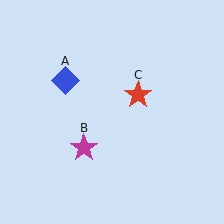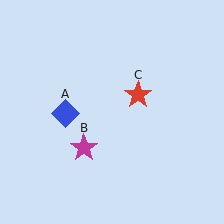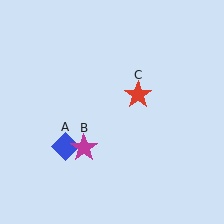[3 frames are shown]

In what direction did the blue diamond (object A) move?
The blue diamond (object A) moved down.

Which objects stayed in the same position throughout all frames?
Magenta star (object B) and red star (object C) remained stationary.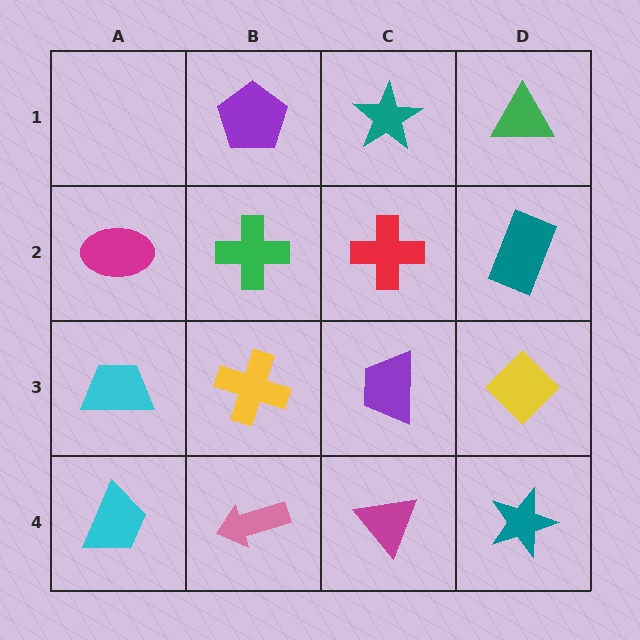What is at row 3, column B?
A yellow cross.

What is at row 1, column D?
A green triangle.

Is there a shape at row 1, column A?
No, that cell is empty.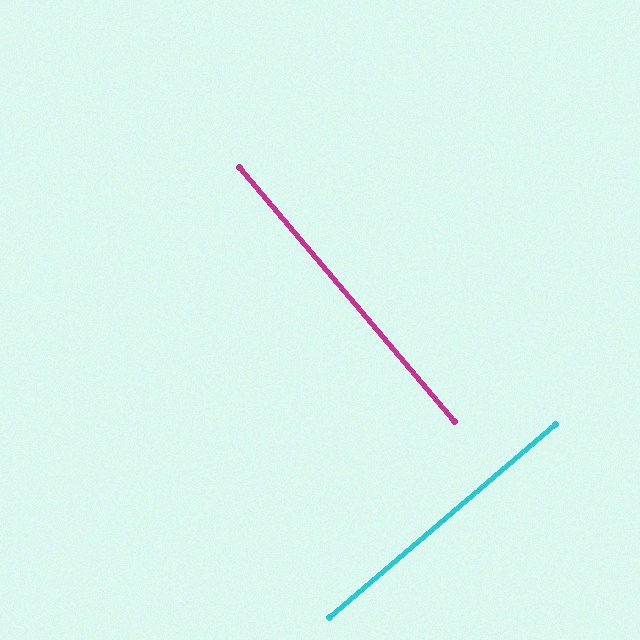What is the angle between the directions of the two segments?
Approximately 90 degrees.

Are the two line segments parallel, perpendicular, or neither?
Perpendicular — they meet at approximately 90°.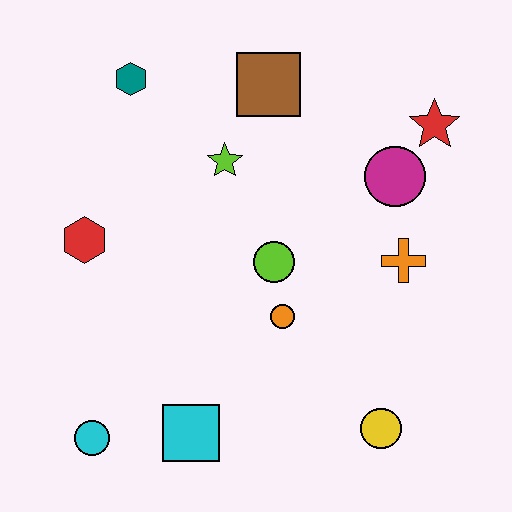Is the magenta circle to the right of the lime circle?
Yes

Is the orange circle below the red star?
Yes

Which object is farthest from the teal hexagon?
The yellow circle is farthest from the teal hexagon.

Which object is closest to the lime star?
The brown square is closest to the lime star.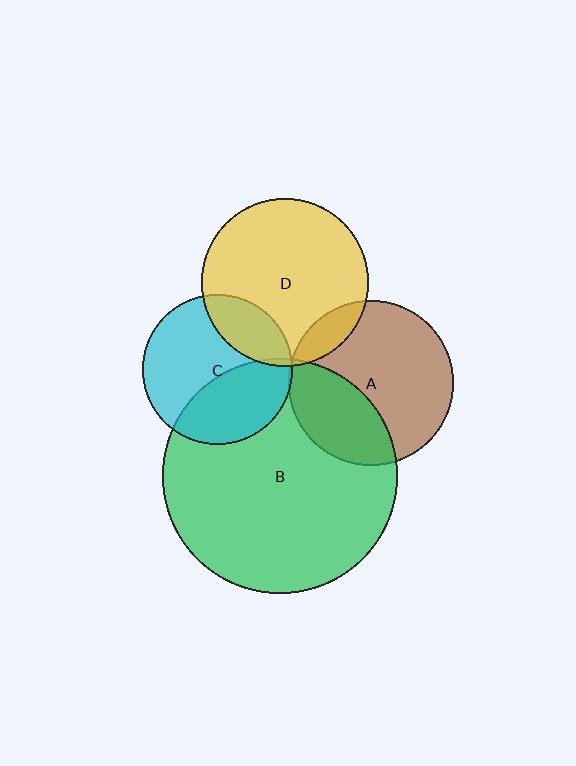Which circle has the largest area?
Circle B (green).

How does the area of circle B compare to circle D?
Approximately 2.0 times.